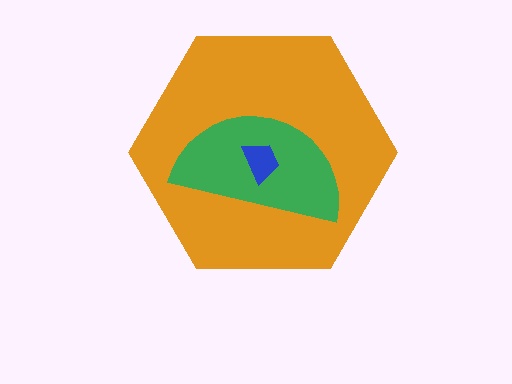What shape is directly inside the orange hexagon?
The green semicircle.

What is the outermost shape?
The orange hexagon.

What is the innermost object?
The blue trapezoid.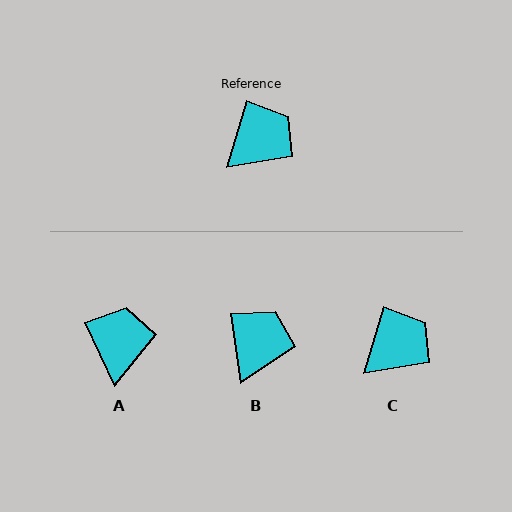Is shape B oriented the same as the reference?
No, it is off by about 25 degrees.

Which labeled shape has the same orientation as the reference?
C.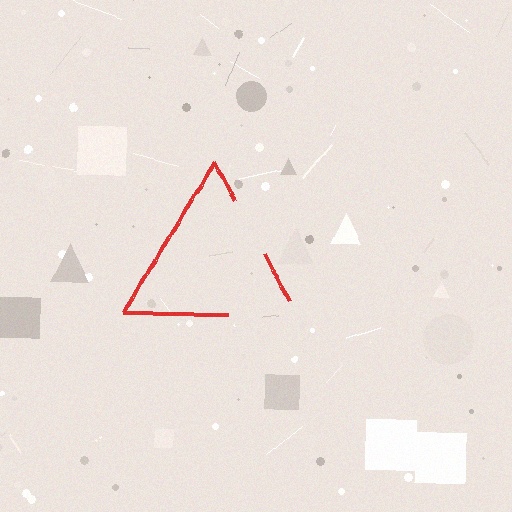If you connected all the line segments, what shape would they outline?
They would outline a triangle.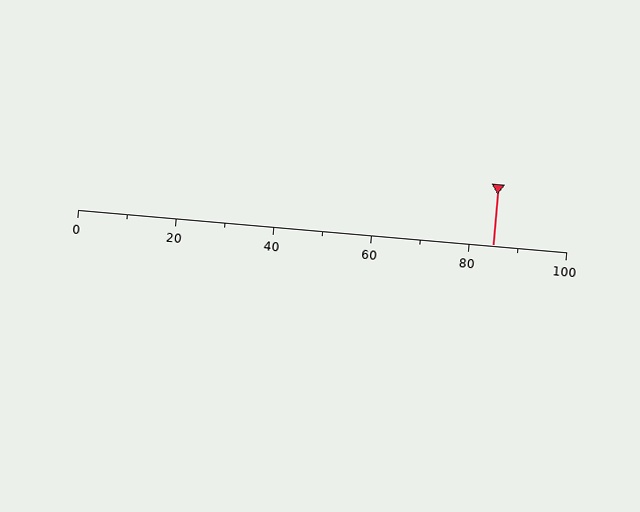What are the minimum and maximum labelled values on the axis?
The axis runs from 0 to 100.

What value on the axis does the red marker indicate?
The marker indicates approximately 85.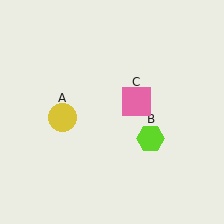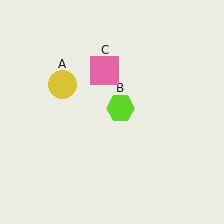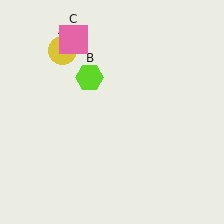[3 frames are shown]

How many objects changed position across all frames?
3 objects changed position: yellow circle (object A), lime hexagon (object B), pink square (object C).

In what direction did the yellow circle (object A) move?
The yellow circle (object A) moved up.